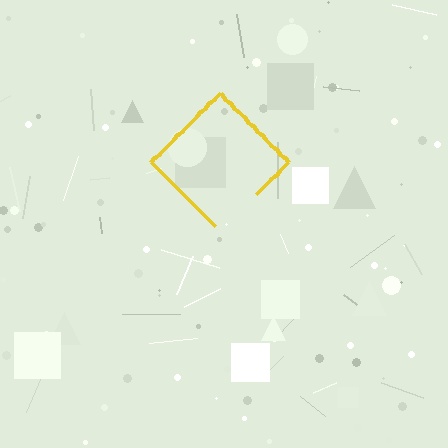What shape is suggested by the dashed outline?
The dashed outline suggests a diamond.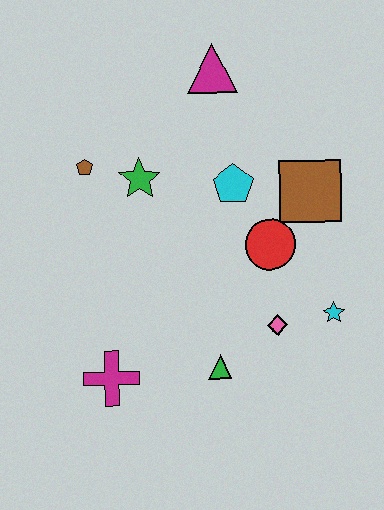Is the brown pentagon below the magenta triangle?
Yes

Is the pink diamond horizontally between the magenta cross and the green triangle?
No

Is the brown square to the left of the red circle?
No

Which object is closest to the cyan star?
The pink diamond is closest to the cyan star.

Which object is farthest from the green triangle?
The magenta triangle is farthest from the green triangle.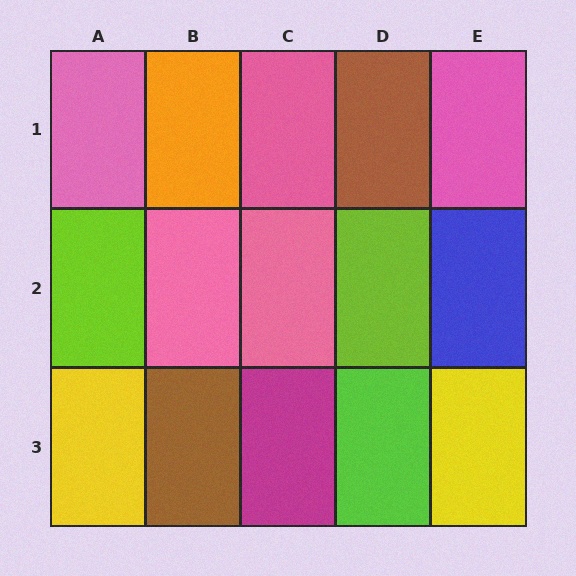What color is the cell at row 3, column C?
Magenta.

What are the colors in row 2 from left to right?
Lime, pink, pink, lime, blue.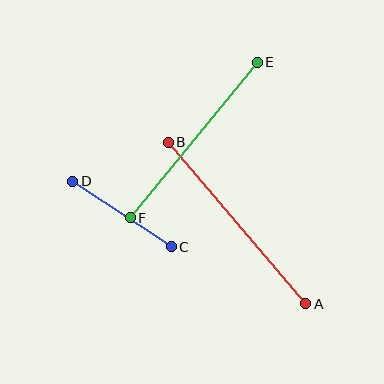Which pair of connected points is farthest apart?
Points A and B are farthest apart.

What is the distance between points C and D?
The distance is approximately 118 pixels.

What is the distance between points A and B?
The distance is approximately 212 pixels.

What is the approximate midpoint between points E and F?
The midpoint is at approximately (194, 140) pixels.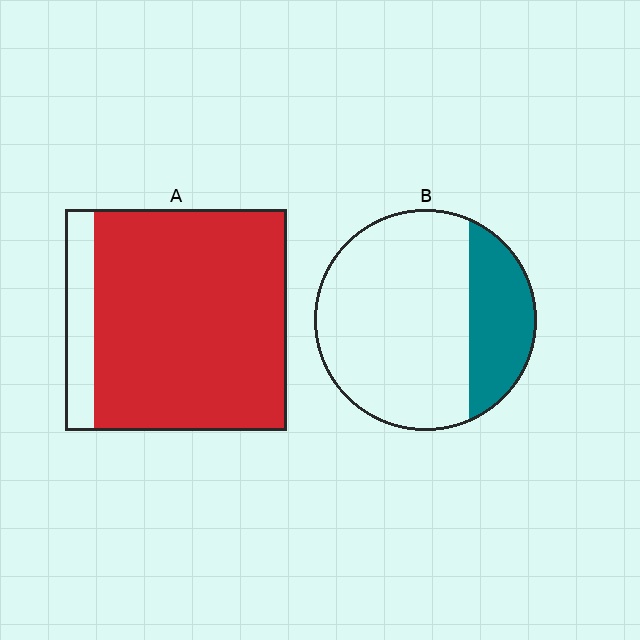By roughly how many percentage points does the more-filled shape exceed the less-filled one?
By roughly 60 percentage points (A over B).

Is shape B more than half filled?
No.